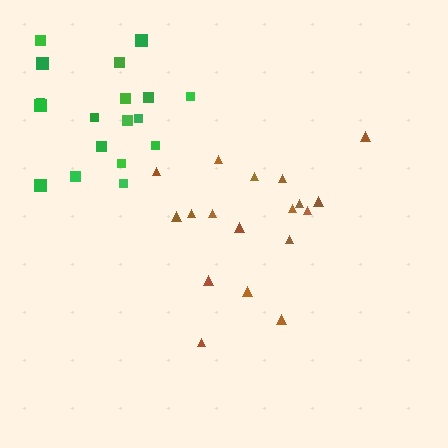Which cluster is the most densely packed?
Green.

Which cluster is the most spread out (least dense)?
Brown.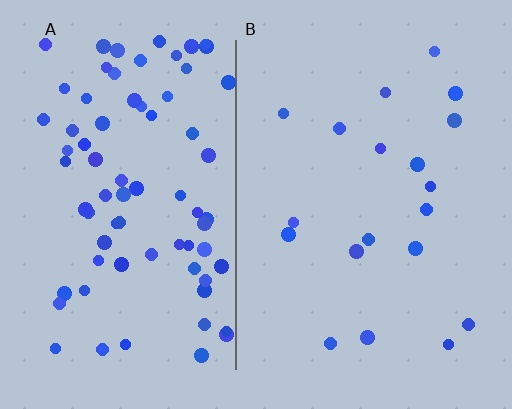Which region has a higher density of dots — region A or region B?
A (the left).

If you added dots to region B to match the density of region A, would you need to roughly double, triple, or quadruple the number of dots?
Approximately quadruple.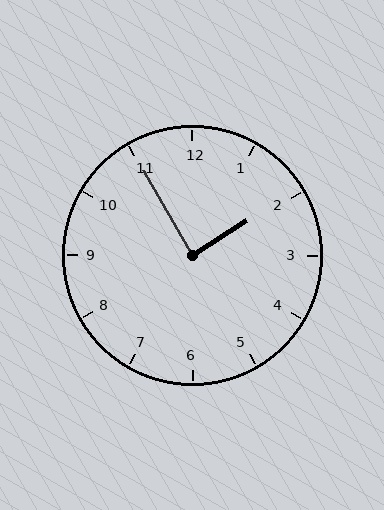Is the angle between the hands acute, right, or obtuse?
It is right.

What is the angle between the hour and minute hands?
Approximately 88 degrees.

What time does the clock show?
1:55.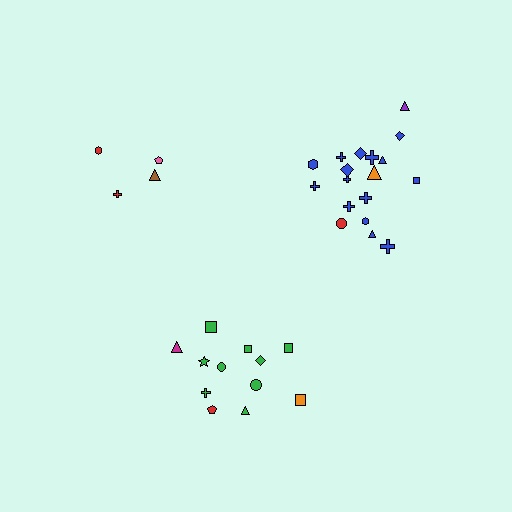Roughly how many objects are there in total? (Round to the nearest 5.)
Roughly 35 objects in total.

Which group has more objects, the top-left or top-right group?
The top-right group.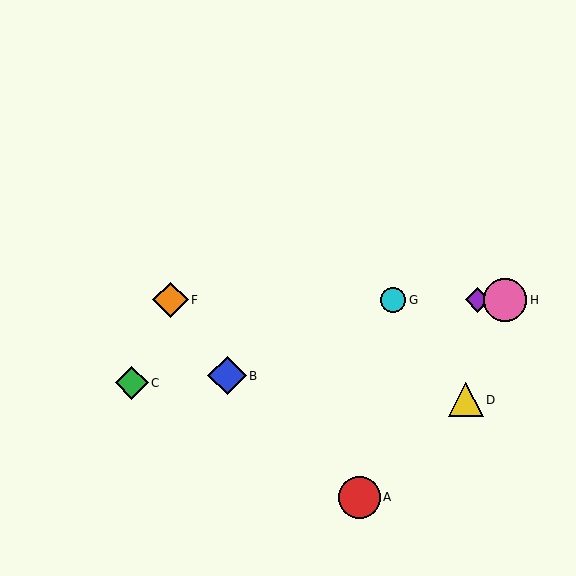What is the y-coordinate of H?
Object H is at y≈300.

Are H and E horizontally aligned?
Yes, both are at y≈300.